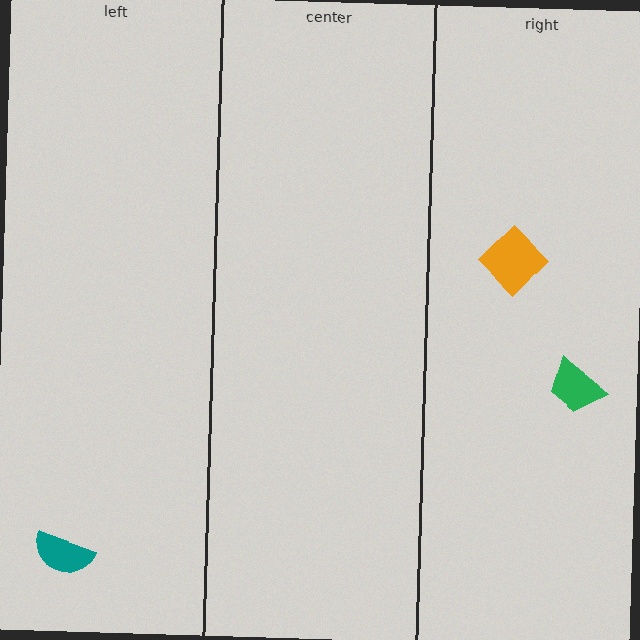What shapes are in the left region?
The teal semicircle.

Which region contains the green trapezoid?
The right region.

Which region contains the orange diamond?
The right region.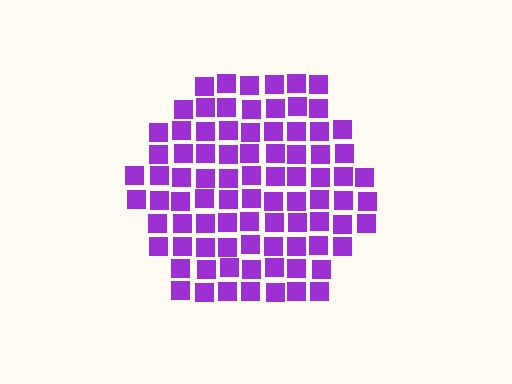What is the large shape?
The large shape is a hexagon.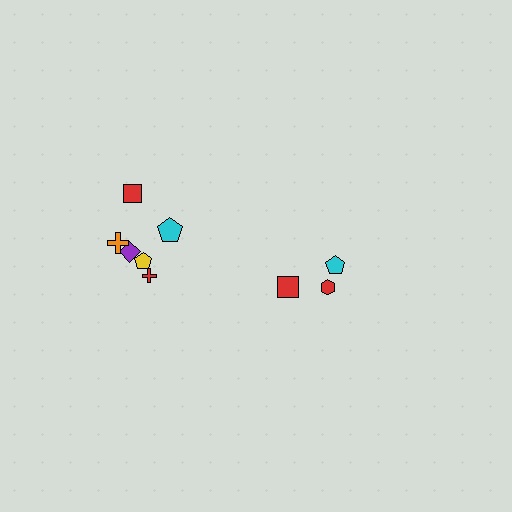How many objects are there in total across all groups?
There are 9 objects.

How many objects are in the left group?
There are 6 objects.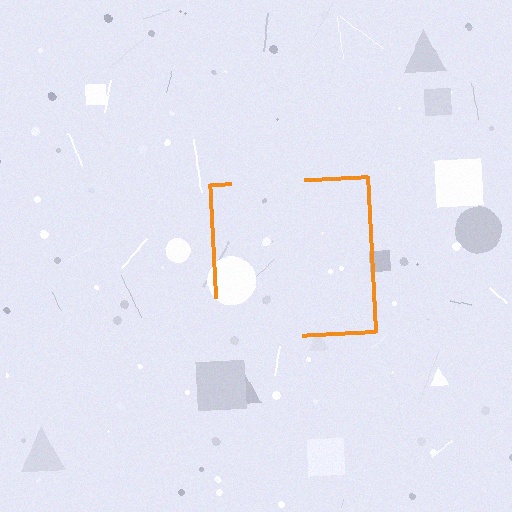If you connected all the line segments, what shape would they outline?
They would outline a square.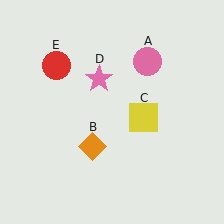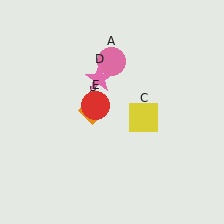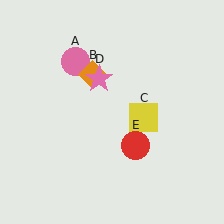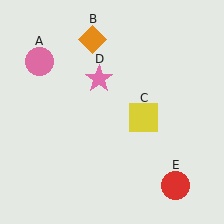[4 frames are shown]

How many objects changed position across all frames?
3 objects changed position: pink circle (object A), orange diamond (object B), red circle (object E).